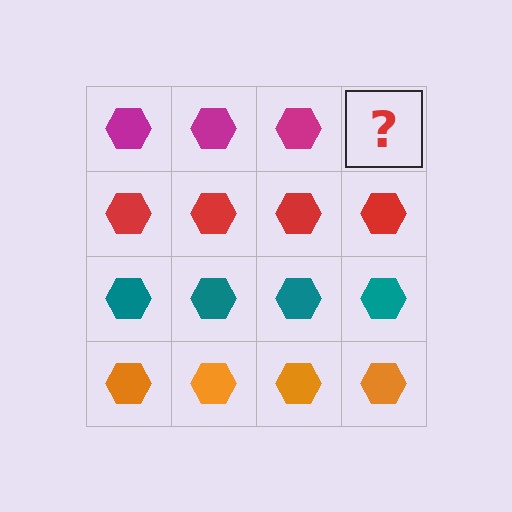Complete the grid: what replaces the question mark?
The question mark should be replaced with a magenta hexagon.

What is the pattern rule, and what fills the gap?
The rule is that each row has a consistent color. The gap should be filled with a magenta hexagon.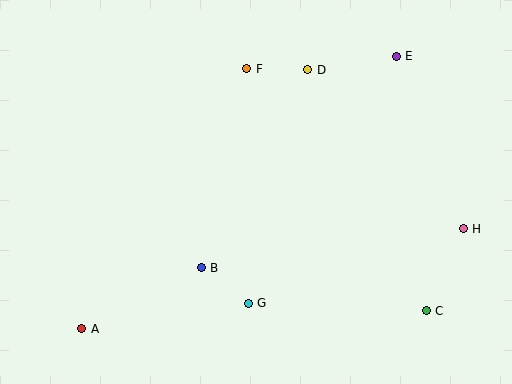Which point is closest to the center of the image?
Point B at (201, 268) is closest to the center.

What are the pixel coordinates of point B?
Point B is at (201, 268).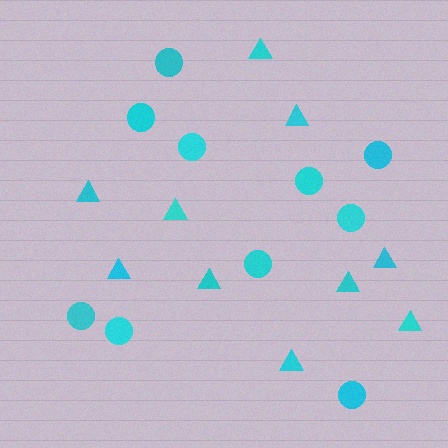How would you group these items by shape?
There are 2 groups: one group of triangles (10) and one group of circles (10).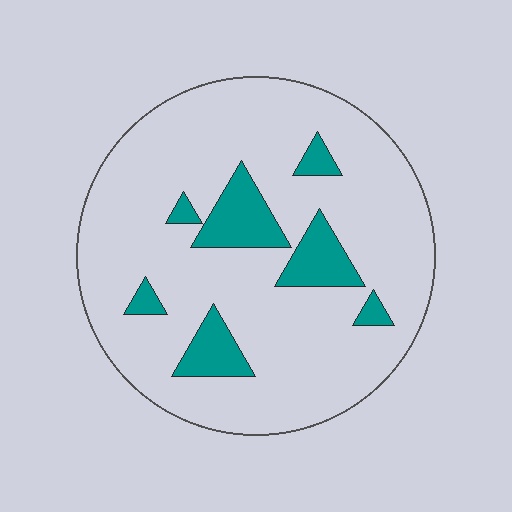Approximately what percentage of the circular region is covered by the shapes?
Approximately 15%.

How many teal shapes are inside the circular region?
7.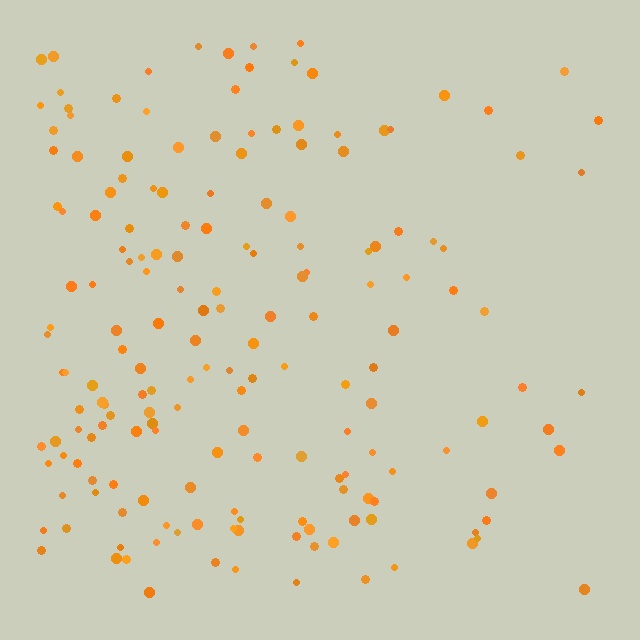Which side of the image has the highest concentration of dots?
The left.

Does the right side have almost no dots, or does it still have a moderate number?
Still a moderate number, just noticeably fewer than the left.